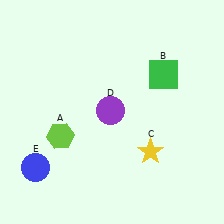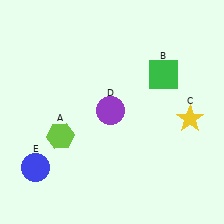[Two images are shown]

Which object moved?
The yellow star (C) moved right.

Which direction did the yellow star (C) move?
The yellow star (C) moved right.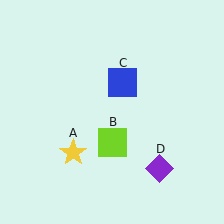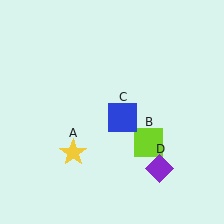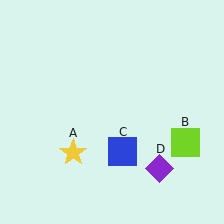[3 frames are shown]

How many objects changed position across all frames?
2 objects changed position: lime square (object B), blue square (object C).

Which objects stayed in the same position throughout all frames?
Yellow star (object A) and purple diamond (object D) remained stationary.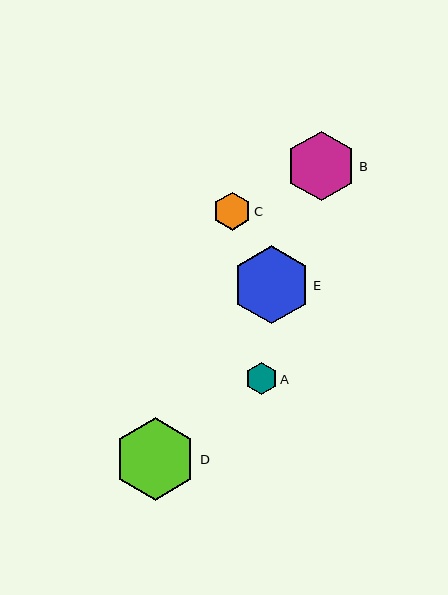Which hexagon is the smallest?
Hexagon A is the smallest with a size of approximately 32 pixels.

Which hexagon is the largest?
Hexagon D is the largest with a size of approximately 83 pixels.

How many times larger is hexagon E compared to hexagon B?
Hexagon E is approximately 1.1 times the size of hexagon B.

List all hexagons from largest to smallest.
From largest to smallest: D, E, B, C, A.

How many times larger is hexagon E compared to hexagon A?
Hexagon E is approximately 2.4 times the size of hexagon A.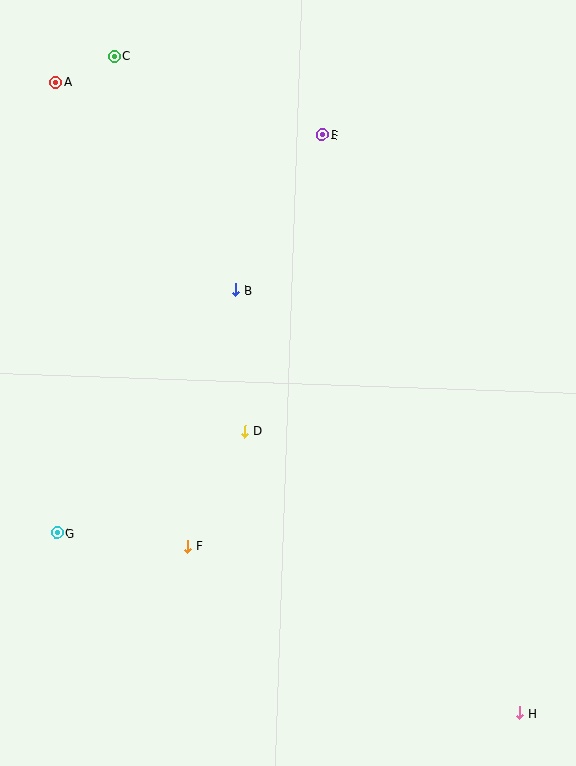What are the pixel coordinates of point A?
Point A is at (56, 82).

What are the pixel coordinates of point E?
Point E is at (322, 135).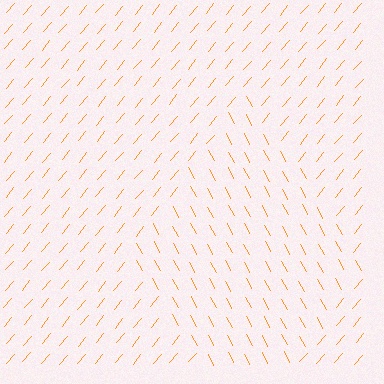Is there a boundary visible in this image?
Yes, there is a texture boundary formed by a change in line orientation.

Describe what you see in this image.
The image is filled with small orange line segments. A diamond region in the image has lines oriented differently from the surrounding lines, creating a visible texture boundary.